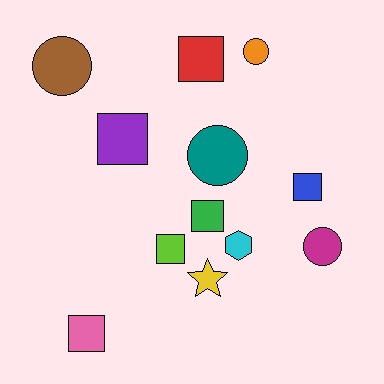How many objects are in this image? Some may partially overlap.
There are 12 objects.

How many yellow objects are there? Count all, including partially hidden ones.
There is 1 yellow object.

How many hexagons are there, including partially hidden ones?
There is 1 hexagon.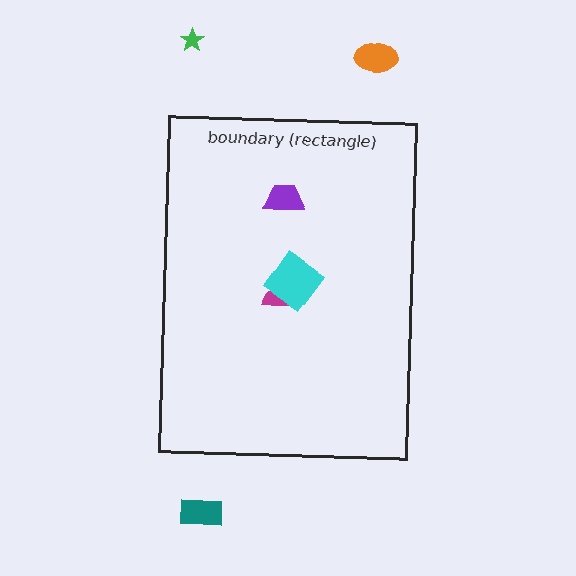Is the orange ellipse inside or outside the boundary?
Outside.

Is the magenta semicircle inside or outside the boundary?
Inside.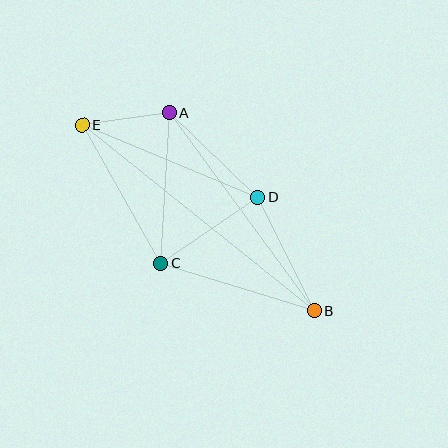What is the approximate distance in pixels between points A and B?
The distance between A and B is approximately 245 pixels.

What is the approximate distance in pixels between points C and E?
The distance between C and E is approximately 160 pixels.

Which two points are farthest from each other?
Points B and E are farthest from each other.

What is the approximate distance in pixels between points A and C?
The distance between A and C is approximately 151 pixels.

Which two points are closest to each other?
Points A and E are closest to each other.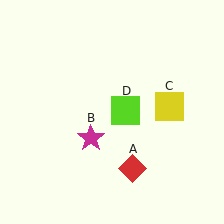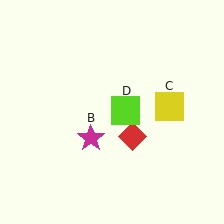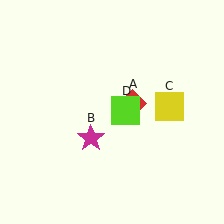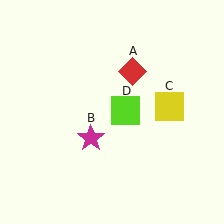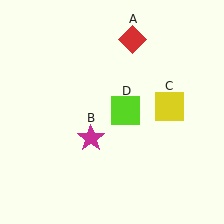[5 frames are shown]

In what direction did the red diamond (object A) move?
The red diamond (object A) moved up.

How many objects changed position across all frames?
1 object changed position: red diamond (object A).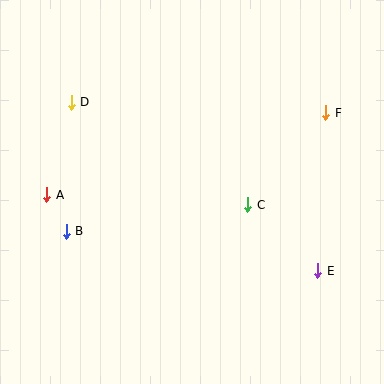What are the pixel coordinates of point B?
Point B is at (66, 231).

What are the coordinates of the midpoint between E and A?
The midpoint between E and A is at (182, 233).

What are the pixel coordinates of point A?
Point A is at (47, 195).